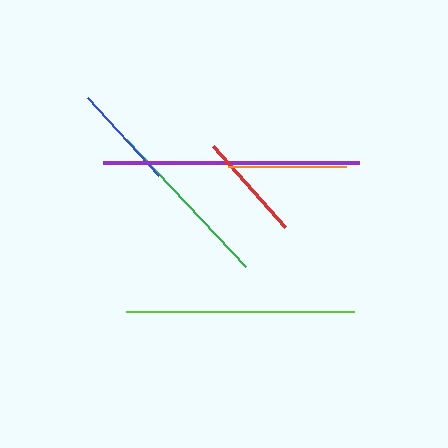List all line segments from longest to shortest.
From longest to shortest: purple, lime, green, orange, red, blue.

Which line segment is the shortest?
The blue line is the shortest at approximately 106 pixels.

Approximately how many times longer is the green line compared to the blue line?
The green line is approximately 1.6 times the length of the blue line.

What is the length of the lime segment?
The lime segment is approximately 228 pixels long.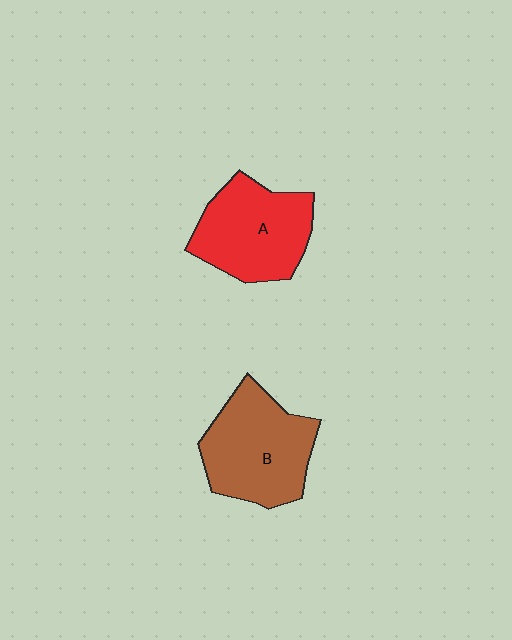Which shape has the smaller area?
Shape A (red).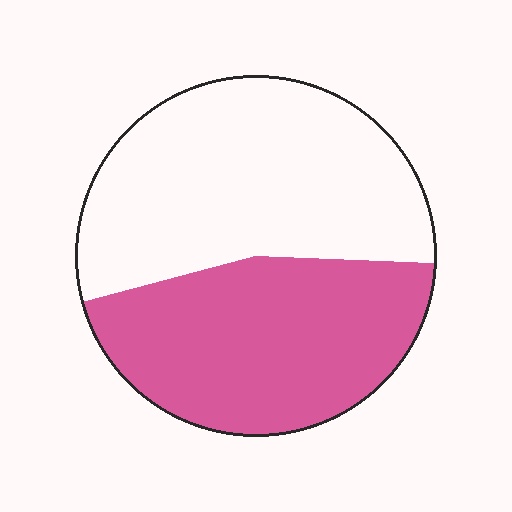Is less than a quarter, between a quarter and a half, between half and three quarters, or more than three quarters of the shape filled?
Between a quarter and a half.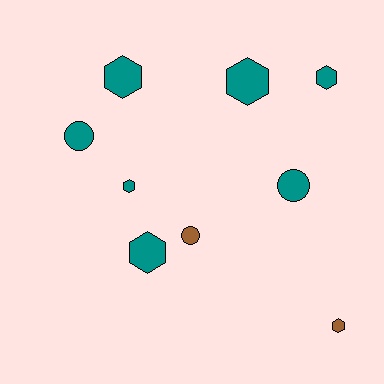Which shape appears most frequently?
Hexagon, with 6 objects.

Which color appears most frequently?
Teal, with 7 objects.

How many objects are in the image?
There are 9 objects.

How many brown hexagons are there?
There is 1 brown hexagon.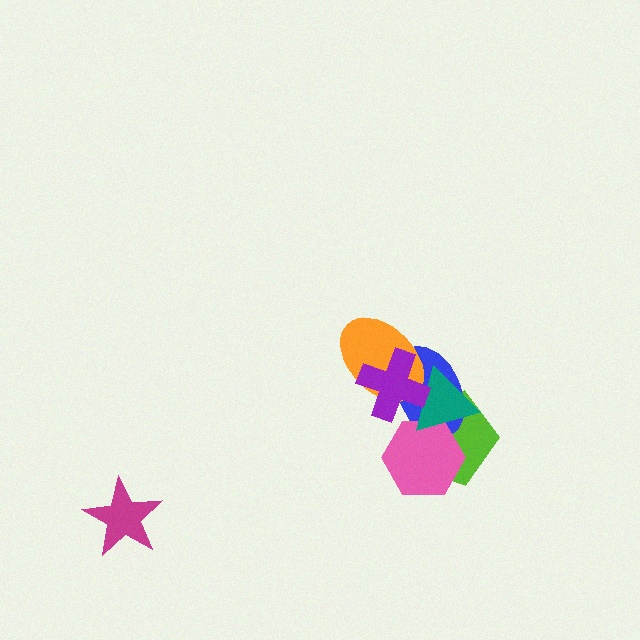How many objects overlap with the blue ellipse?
5 objects overlap with the blue ellipse.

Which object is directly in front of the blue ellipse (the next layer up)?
The orange ellipse is directly in front of the blue ellipse.